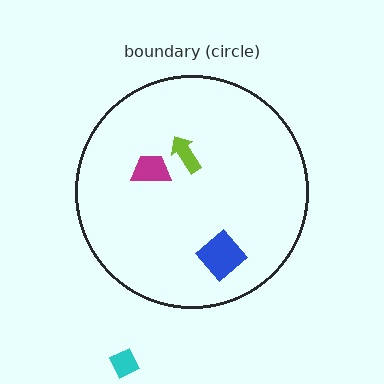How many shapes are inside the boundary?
3 inside, 1 outside.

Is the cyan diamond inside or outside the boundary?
Outside.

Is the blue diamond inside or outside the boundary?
Inside.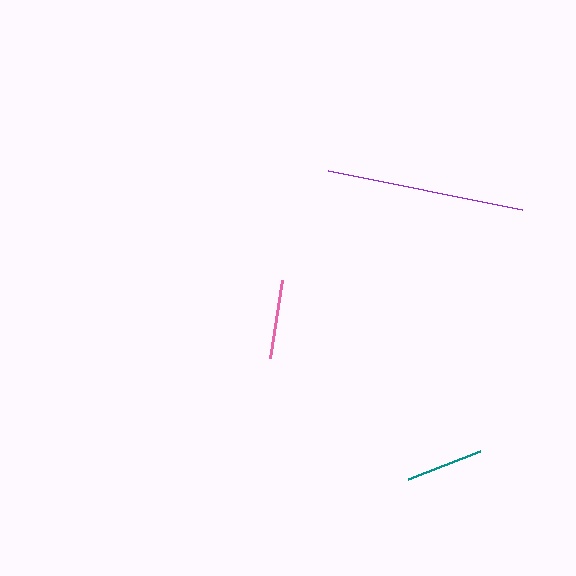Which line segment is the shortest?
The teal line is the shortest at approximately 77 pixels.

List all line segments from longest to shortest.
From longest to shortest: purple, pink, teal.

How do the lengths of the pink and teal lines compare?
The pink and teal lines are approximately the same length.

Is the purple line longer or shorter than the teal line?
The purple line is longer than the teal line.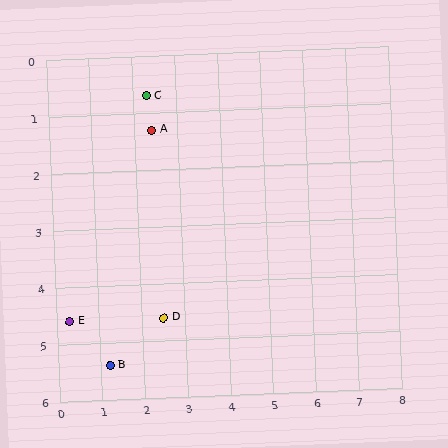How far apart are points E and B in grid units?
Points E and B are about 1.2 grid units apart.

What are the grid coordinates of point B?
Point B is at approximately (1.2, 5.4).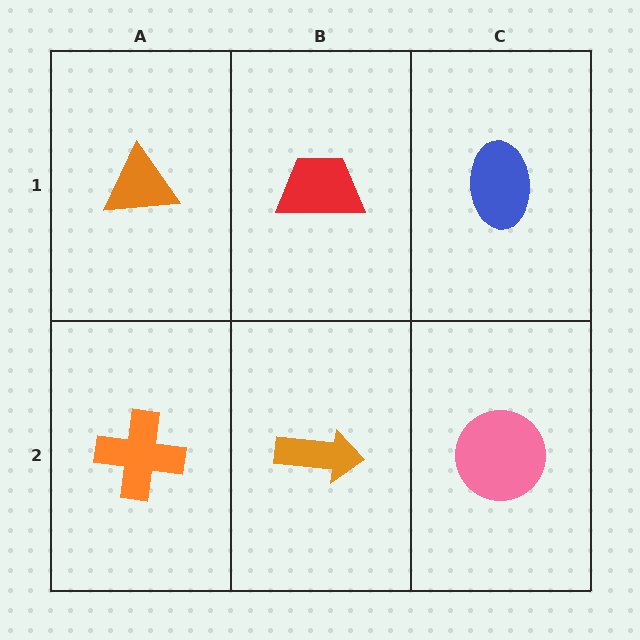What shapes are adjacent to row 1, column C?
A pink circle (row 2, column C), a red trapezoid (row 1, column B).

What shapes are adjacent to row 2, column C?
A blue ellipse (row 1, column C), an orange arrow (row 2, column B).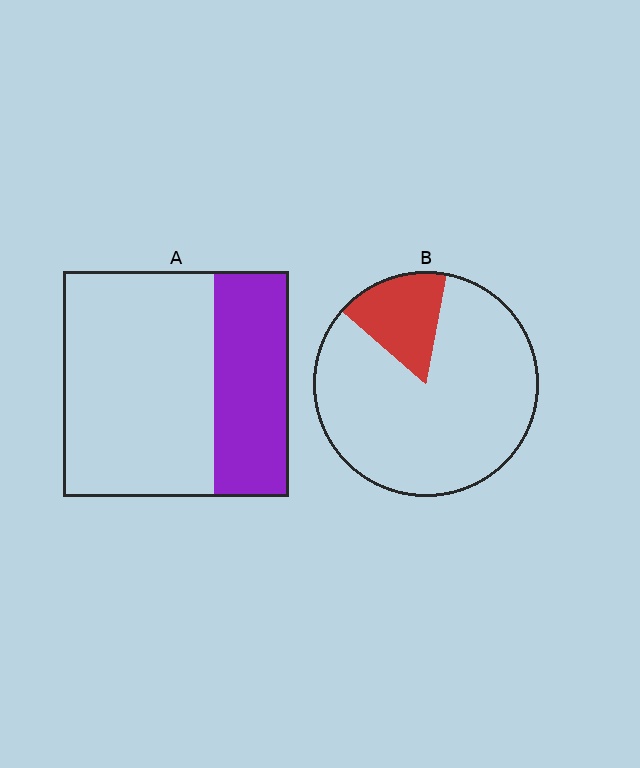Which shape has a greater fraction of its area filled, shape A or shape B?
Shape A.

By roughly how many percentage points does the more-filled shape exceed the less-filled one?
By roughly 15 percentage points (A over B).